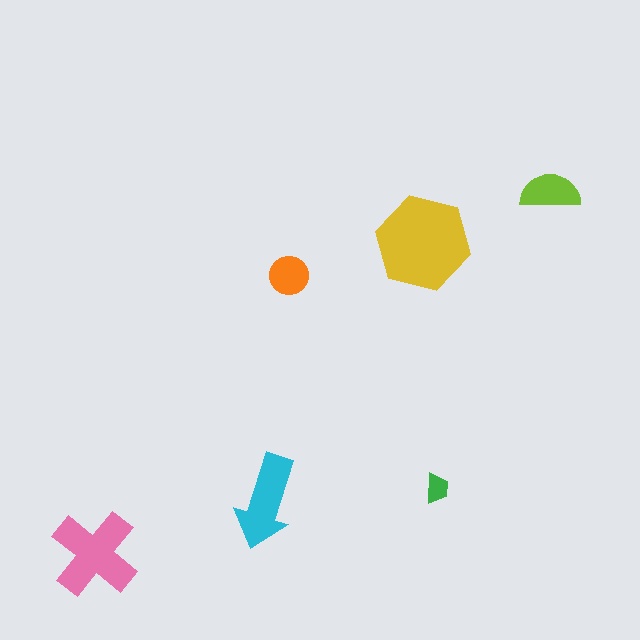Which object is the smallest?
The green trapezoid.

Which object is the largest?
The yellow hexagon.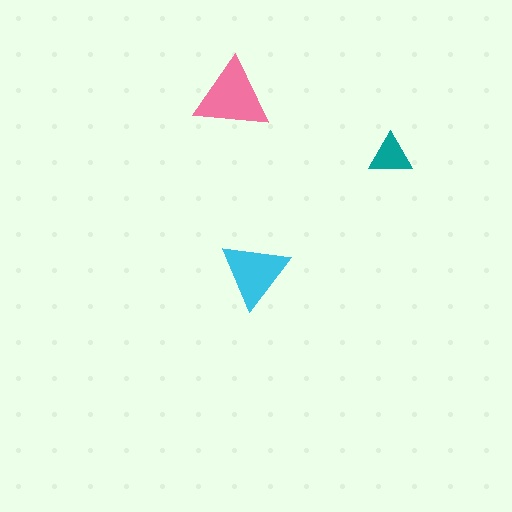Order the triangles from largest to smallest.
the pink one, the cyan one, the teal one.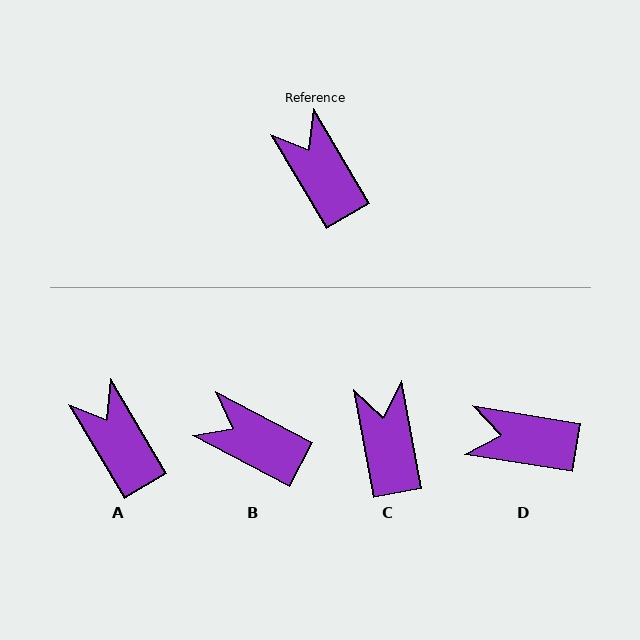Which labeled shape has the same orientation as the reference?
A.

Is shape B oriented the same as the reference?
No, it is off by about 32 degrees.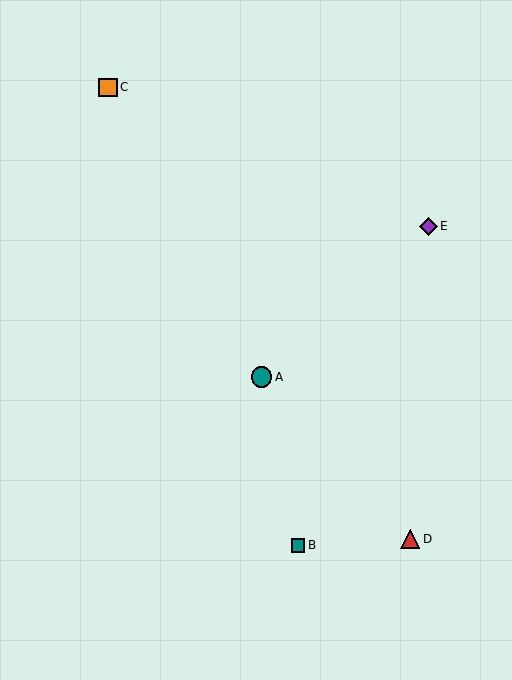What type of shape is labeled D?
Shape D is a red triangle.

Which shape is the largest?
The teal circle (labeled A) is the largest.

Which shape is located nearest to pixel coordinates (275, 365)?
The teal circle (labeled A) at (261, 377) is nearest to that location.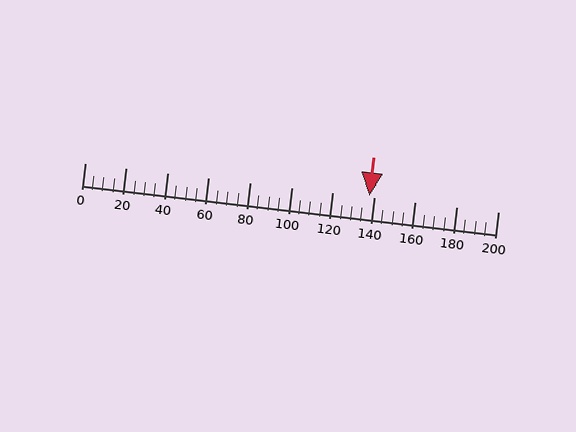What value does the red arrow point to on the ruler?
The red arrow points to approximately 138.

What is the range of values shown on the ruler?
The ruler shows values from 0 to 200.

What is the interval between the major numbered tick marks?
The major tick marks are spaced 20 units apart.